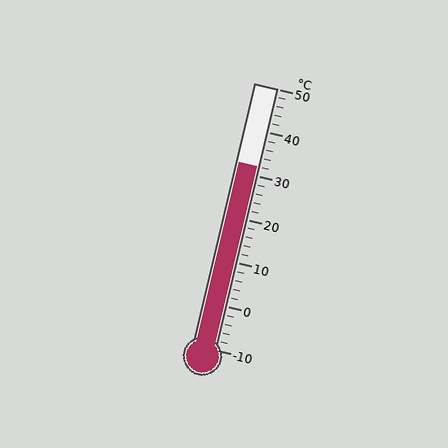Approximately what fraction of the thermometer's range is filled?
The thermometer is filled to approximately 70% of its range.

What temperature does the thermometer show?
The thermometer shows approximately 32°C.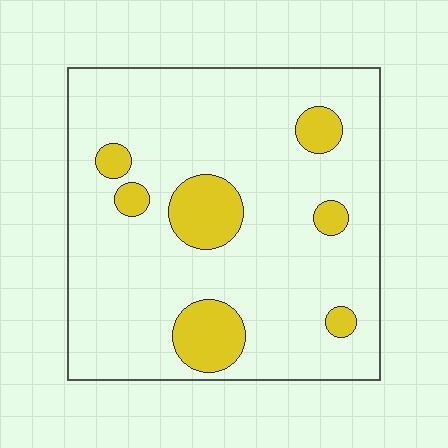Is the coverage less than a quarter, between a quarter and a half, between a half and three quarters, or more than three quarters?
Less than a quarter.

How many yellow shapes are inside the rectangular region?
7.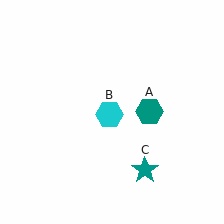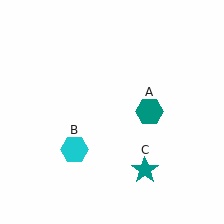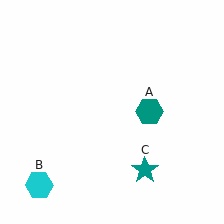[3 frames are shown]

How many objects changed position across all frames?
1 object changed position: cyan hexagon (object B).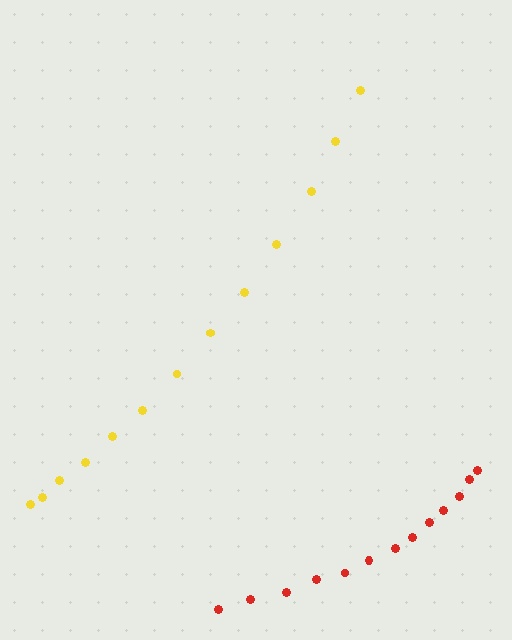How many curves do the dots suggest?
There are 2 distinct paths.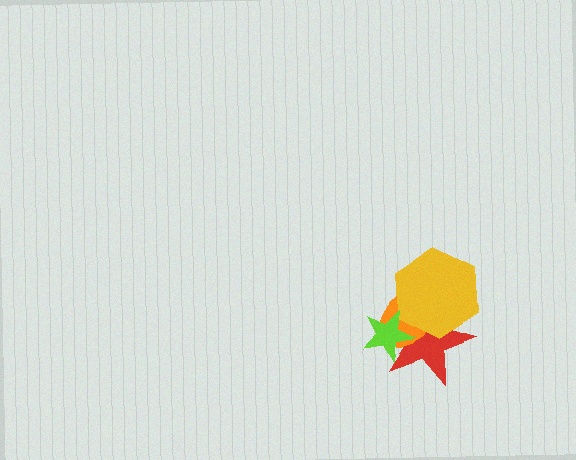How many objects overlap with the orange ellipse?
3 objects overlap with the orange ellipse.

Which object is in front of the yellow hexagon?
The lime star is in front of the yellow hexagon.